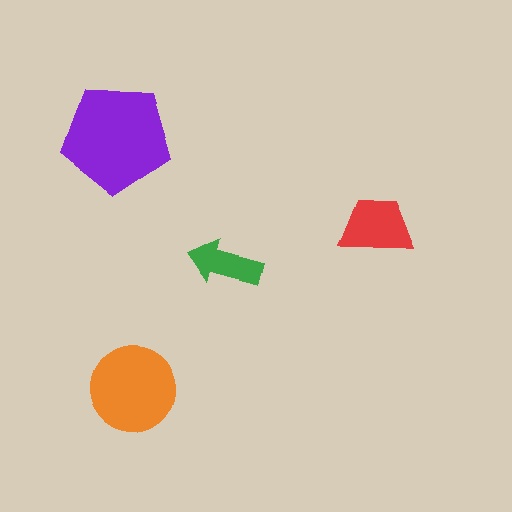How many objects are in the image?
There are 4 objects in the image.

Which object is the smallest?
The green arrow.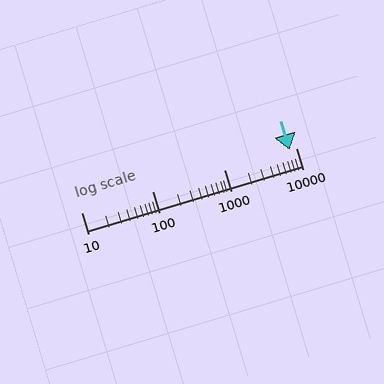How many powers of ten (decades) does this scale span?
The scale spans 3 decades, from 10 to 10000.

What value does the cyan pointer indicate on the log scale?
The pointer indicates approximately 8100.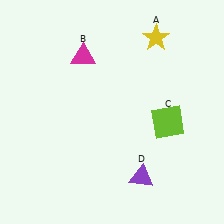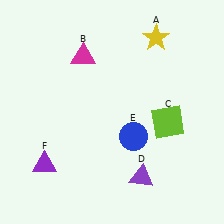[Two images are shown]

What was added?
A blue circle (E), a purple triangle (F) were added in Image 2.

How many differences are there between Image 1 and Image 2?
There are 2 differences between the two images.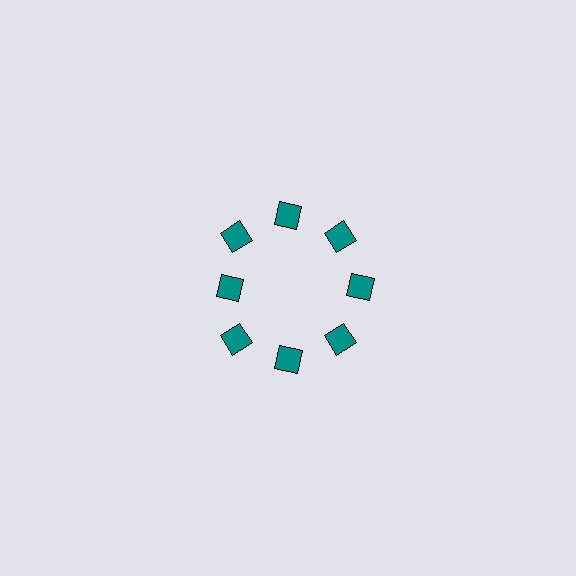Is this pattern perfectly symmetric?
No. The 8 teal squares are arranged in a ring, but one element near the 9 o'clock position is pulled inward toward the center, breaking the 8-fold rotational symmetry.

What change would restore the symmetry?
The symmetry would be restored by moving it outward, back onto the ring so that all 8 squares sit at equal angles and equal distance from the center.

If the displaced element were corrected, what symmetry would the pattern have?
It would have 8-fold rotational symmetry — the pattern would map onto itself every 45 degrees.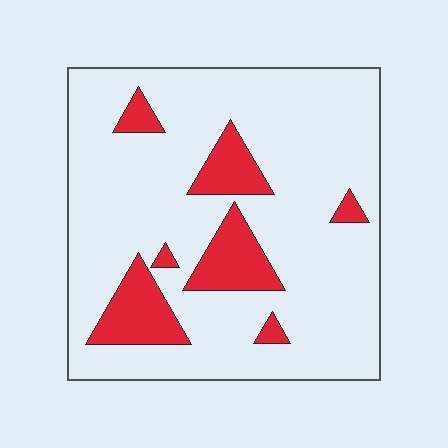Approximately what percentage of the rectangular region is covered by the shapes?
Approximately 15%.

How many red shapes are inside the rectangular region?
7.